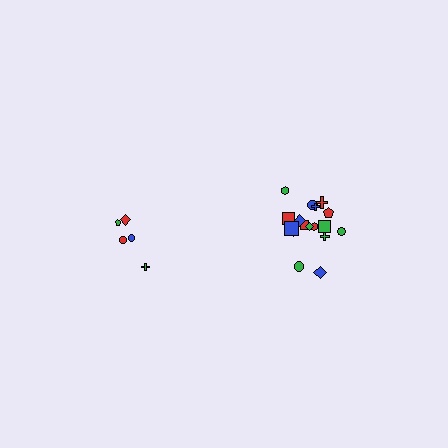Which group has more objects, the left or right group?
The right group.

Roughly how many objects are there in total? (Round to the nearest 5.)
Roughly 25 objects in total.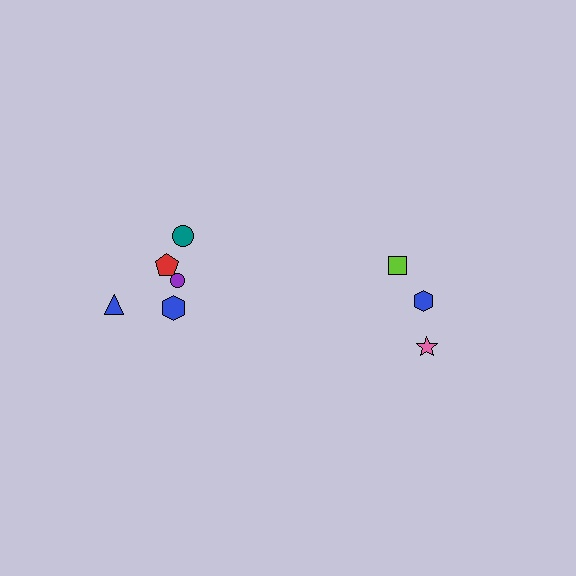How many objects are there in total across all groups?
There are 8 objects.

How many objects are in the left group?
There are 5 objects.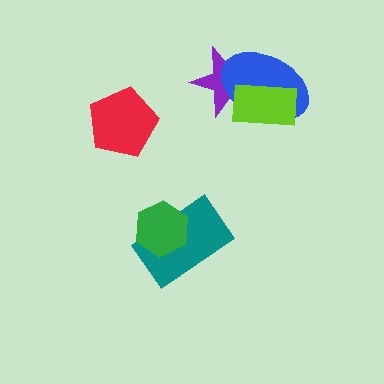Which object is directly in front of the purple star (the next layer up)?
The blue ellipse is directly in front of the purple star.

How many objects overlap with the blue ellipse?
2 objects overlap with the blue ellipse.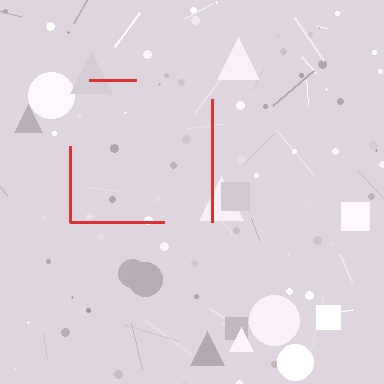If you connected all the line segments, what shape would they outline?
They would outline a square.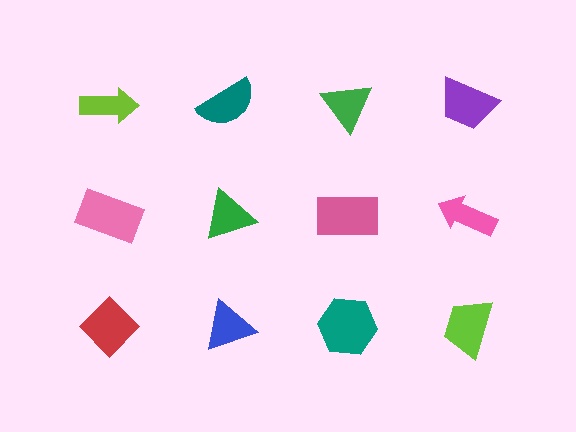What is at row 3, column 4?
A lime trapezoid.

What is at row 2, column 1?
A pink rectangle.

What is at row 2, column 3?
A pink rectangle.